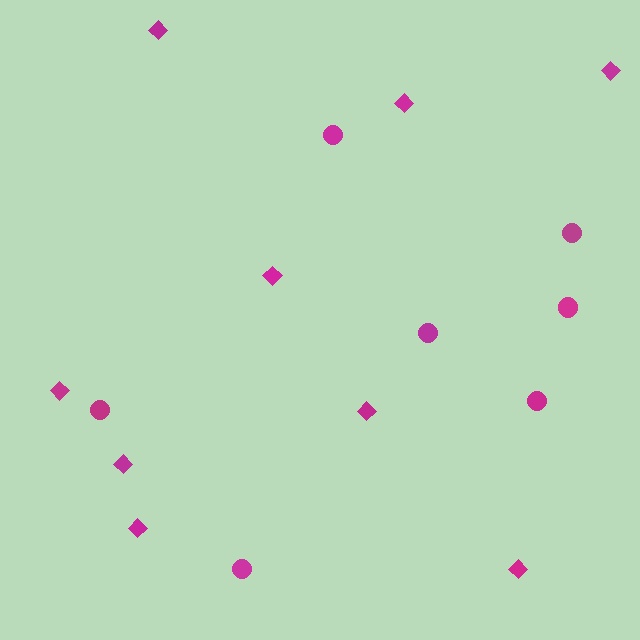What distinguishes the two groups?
There are 2 groups: one group of diamonds (9) and one group of circles (7).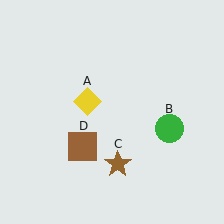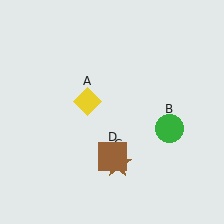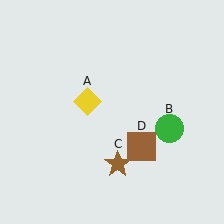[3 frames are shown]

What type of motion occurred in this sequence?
The brown square (object D) rotated counterclockwise around the center of the scene.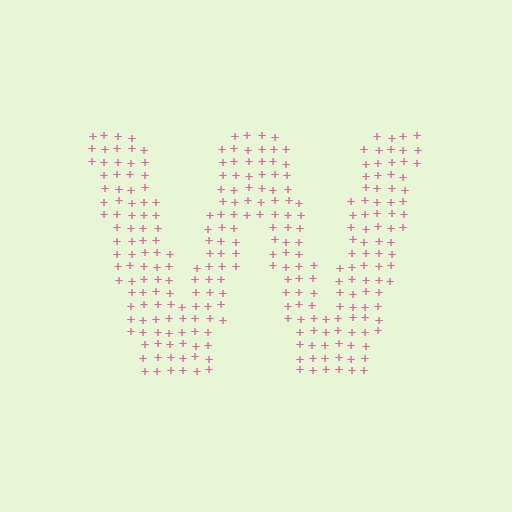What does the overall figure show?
The overall figure shows the letter W.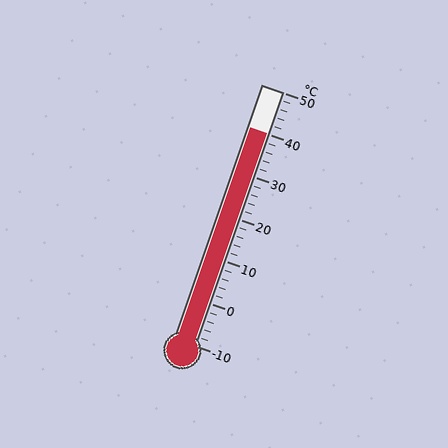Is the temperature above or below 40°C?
The temperature is at 40°C.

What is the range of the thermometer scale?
The thermometer scale ranges from -10°C to 50°C.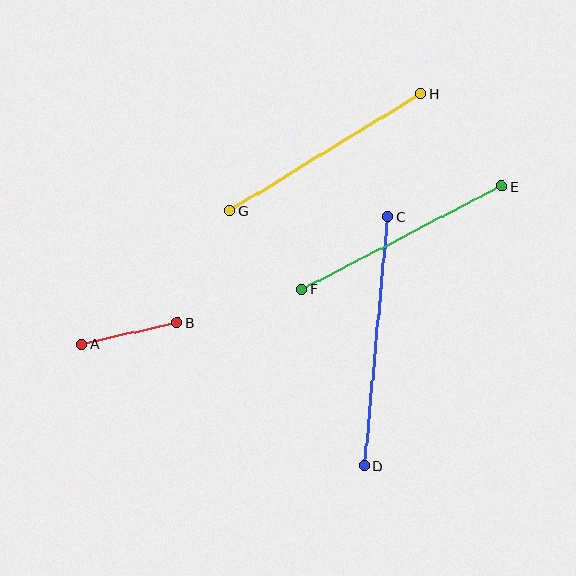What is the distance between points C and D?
The distance is approximately 251 pixels.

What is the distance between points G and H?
The distance is approximately 224 pixels.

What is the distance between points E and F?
The distance is approximately 225 pixels.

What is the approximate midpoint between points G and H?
The midpoint is at approximately (325, 152) pixels.